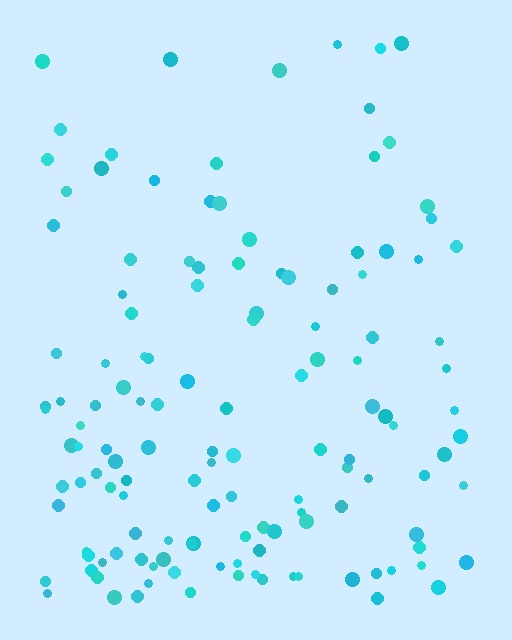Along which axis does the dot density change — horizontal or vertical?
Vertical.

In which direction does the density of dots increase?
From top to bottom, with the bottom side densest.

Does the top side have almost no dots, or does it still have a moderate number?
Still a moderate number, just noticeably fewer than the bottom.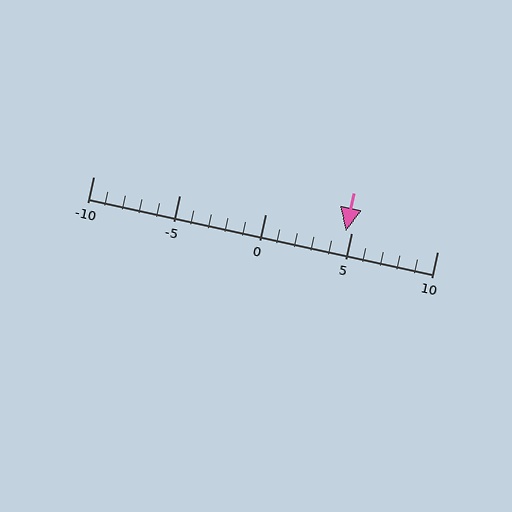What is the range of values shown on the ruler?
The ruler shows values from -10 to 10.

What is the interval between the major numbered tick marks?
The major tick marks are spaced 5 units apart.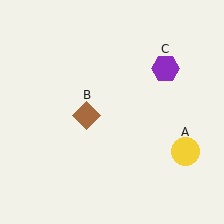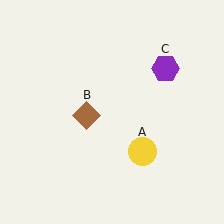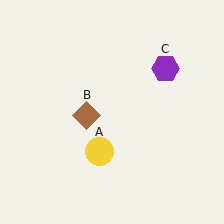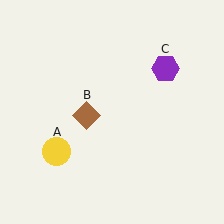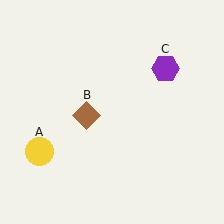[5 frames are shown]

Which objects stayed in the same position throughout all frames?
Brown diamond (object B) and purple hexagon (object C) remained stationary.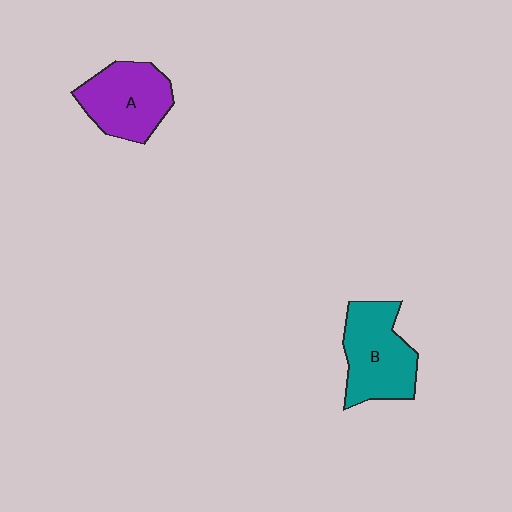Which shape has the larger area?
Shape B (teal).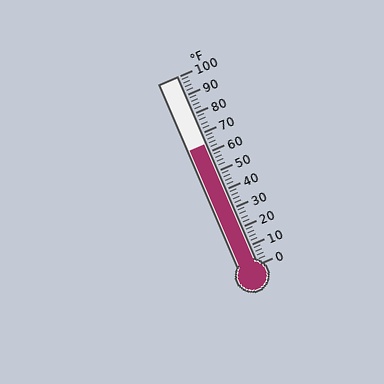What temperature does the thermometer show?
The thermometer shows approximately 64°F.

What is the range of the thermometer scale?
The thermometer scale ranges from 0°F to 100°F.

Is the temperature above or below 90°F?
The temperature is below 90°F.